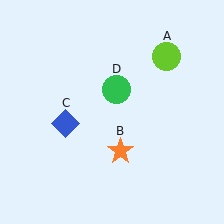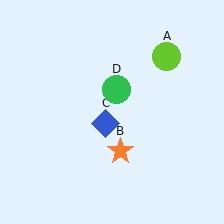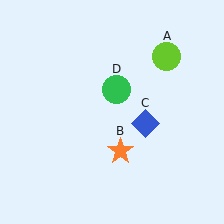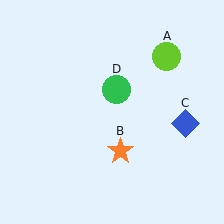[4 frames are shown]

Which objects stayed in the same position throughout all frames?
Lime circle (object A) and orange star (object B) and green circle (object D) remained stationary.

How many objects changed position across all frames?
1 object changed position: blue diamond (object C).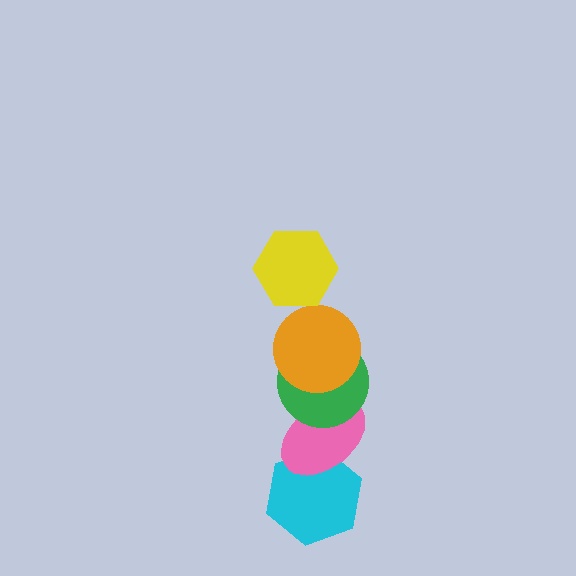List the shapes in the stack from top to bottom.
From top to bottom: the yellow hexagon, the orange circle, the green circle, the pink ellipse, the cyan hexagon.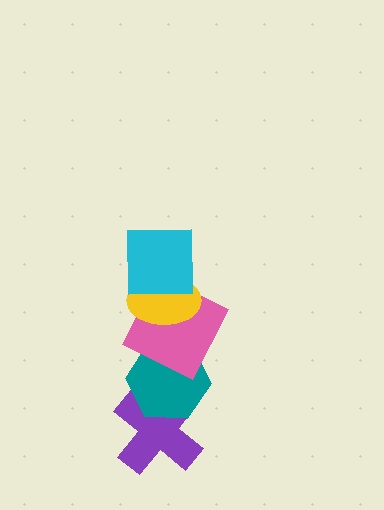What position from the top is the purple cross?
The purple cross is 5th from the top.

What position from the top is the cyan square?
The cyan square is 1st from the top.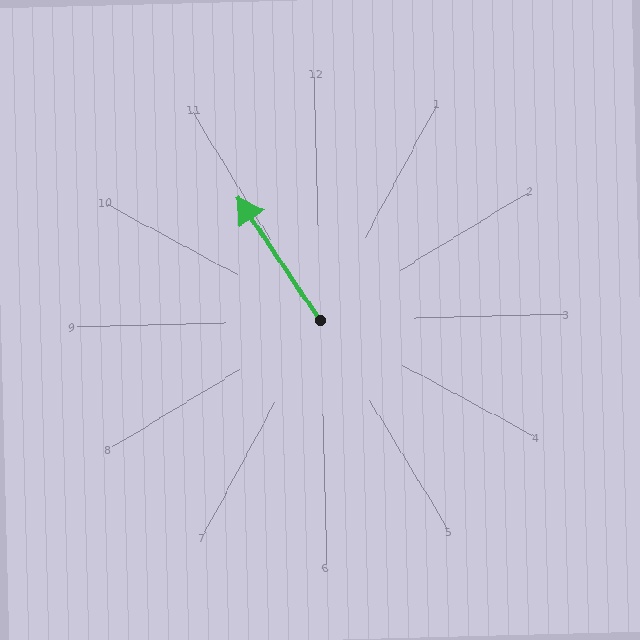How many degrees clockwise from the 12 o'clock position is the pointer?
Approximately 328 degrees.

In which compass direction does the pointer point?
Northwest.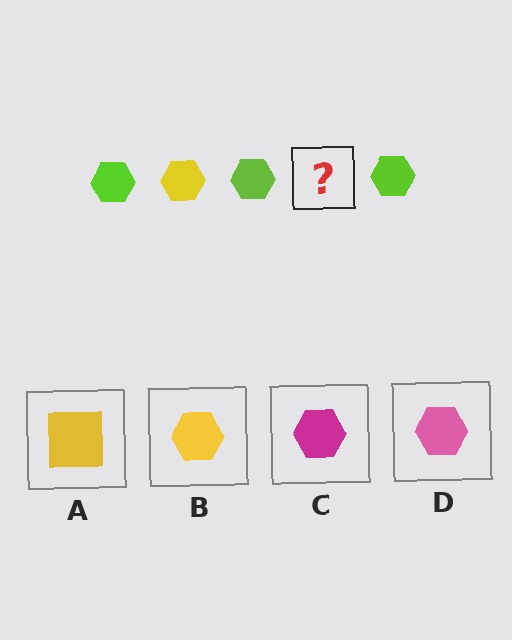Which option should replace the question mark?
Option B.